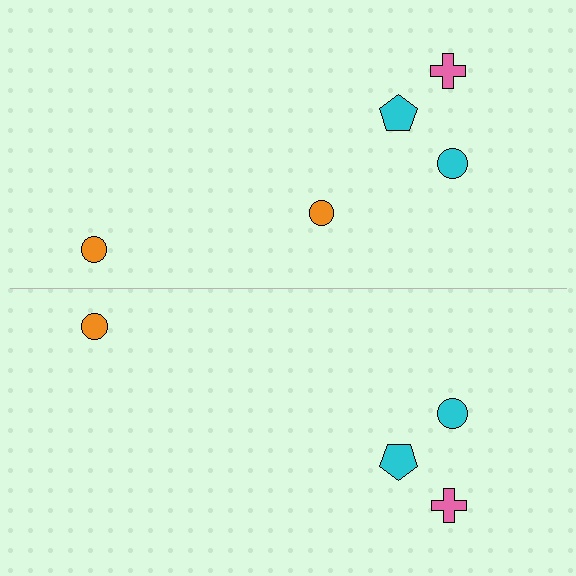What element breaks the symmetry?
A orange circle is missing from the bottom side.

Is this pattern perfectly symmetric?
No, the pattern is not perfectly symmetric. A orange circle is missing from the bottom side.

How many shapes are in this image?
There are 9 shapes in this image.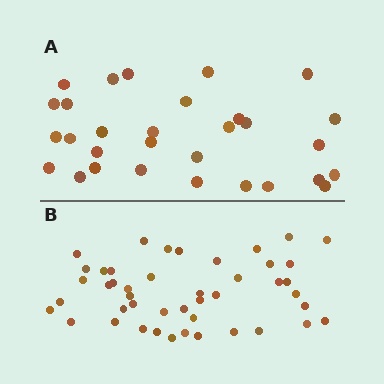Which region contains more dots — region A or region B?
Region B (the bottom region) has more dots.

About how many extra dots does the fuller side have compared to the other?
Region B has approximately 15 more dots than region A.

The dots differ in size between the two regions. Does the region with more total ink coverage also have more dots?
No. Region A has more total ink coverage because its dots are larger, but region B actually contains more individual dots. Total area can be misleading — the number of items is what matters here.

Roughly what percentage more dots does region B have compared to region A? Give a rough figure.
About 50% more.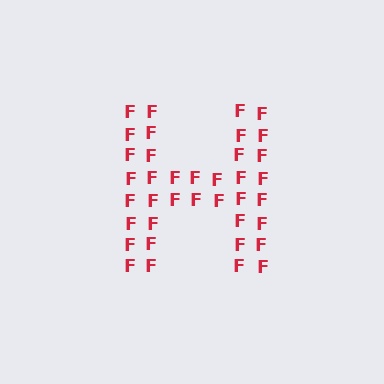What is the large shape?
The large shape is the letter H.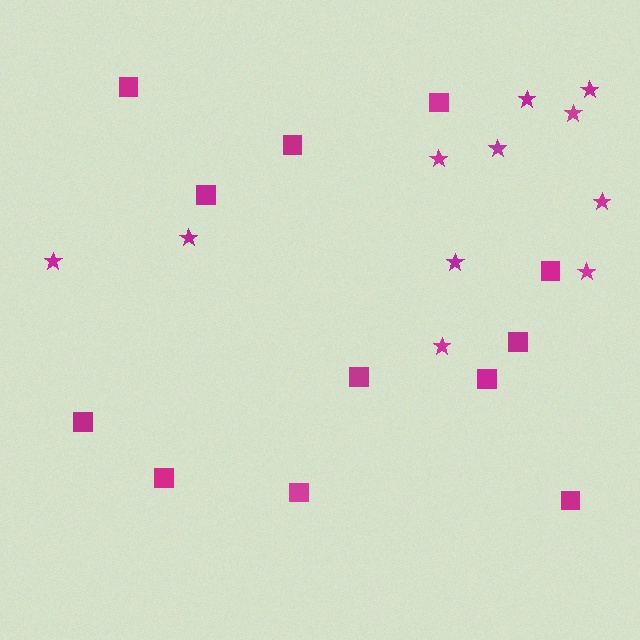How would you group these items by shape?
There are 2 groups: one group of squares (12) and one group of stars (11).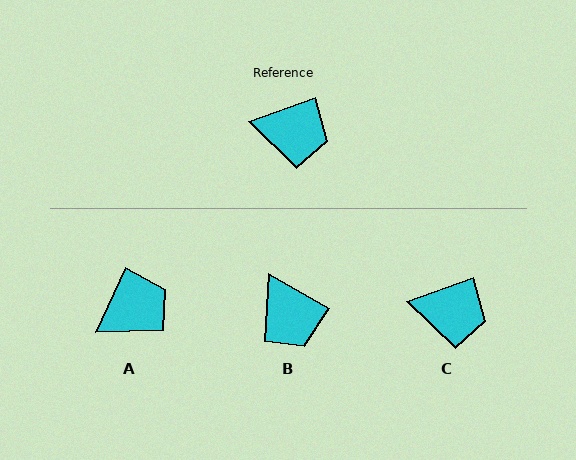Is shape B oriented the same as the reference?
No, it is off by about 49 degrees.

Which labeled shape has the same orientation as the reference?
C.